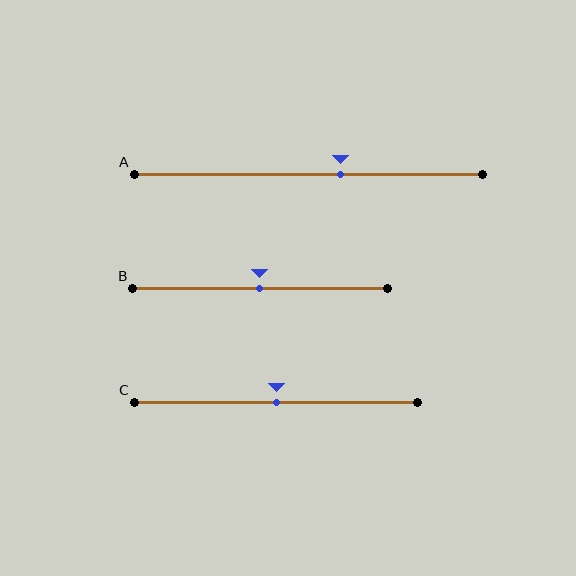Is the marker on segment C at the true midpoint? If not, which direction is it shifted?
Yes, the marker on segment C is at the true midpoint.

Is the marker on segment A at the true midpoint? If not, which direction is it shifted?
No, the marker on segment A is shifted to the right by about 9% of the segment length.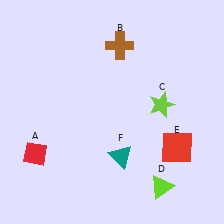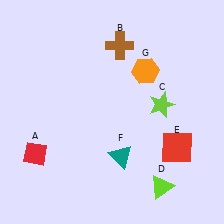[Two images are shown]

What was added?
An orange hexagon (G) was added in Image 2.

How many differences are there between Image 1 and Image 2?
There is 1 difference between the two images.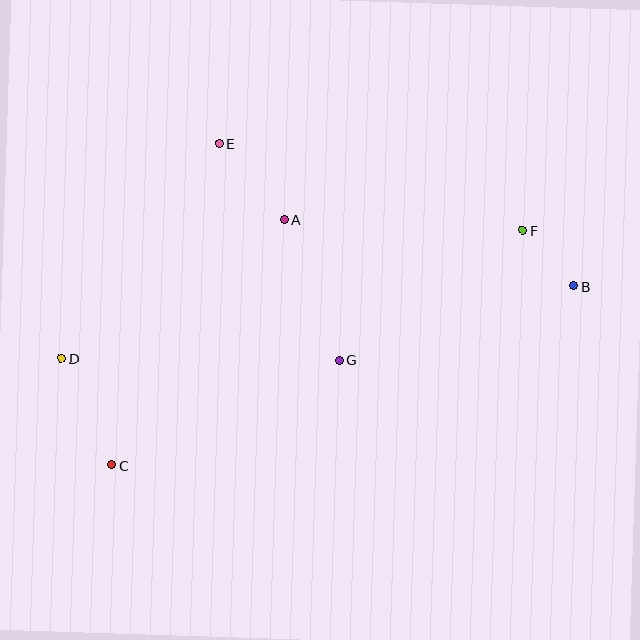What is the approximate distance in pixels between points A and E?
The distance between A and E is approximately 100 pixels.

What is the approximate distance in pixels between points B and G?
The distance between B and G is approximately 246 pixels.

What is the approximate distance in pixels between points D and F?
The distance between D and F is approximately 479 pixels.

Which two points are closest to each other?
Points B and F are closest to each other.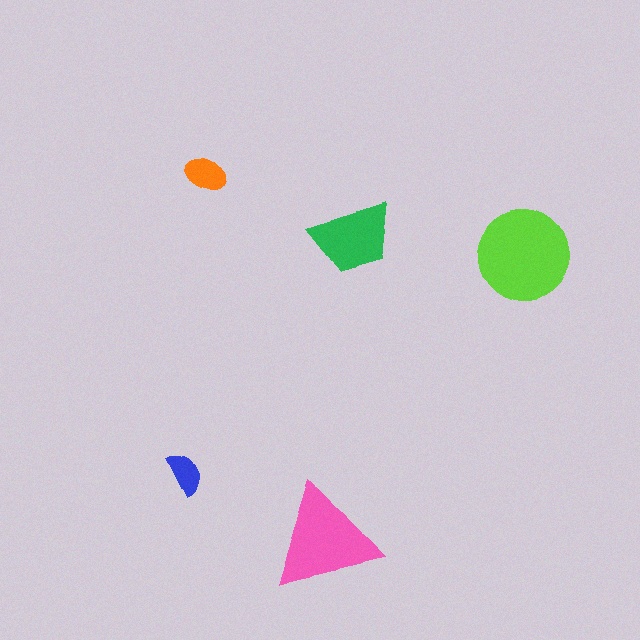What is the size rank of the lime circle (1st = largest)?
1st.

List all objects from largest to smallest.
The lime circle, the pink triangle, the green trapezoid, the orange ellipse, the blue semicircle.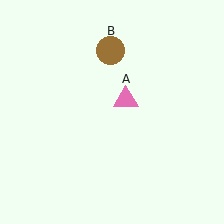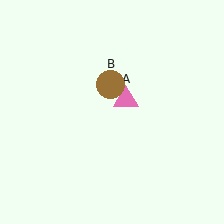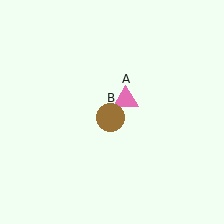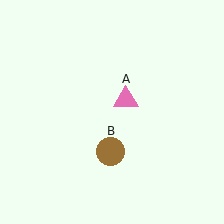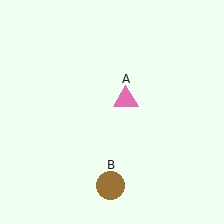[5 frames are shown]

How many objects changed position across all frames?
1 object changed position: brown circle (object B).